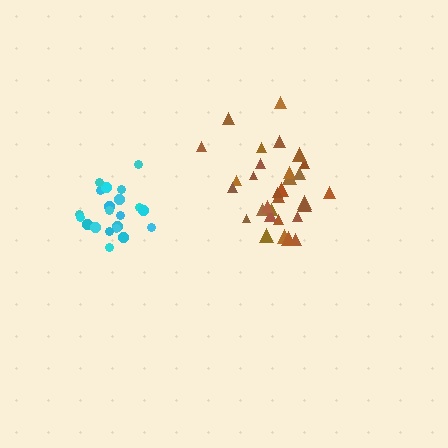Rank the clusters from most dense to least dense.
cyan, brown.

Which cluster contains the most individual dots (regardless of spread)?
Brown (31).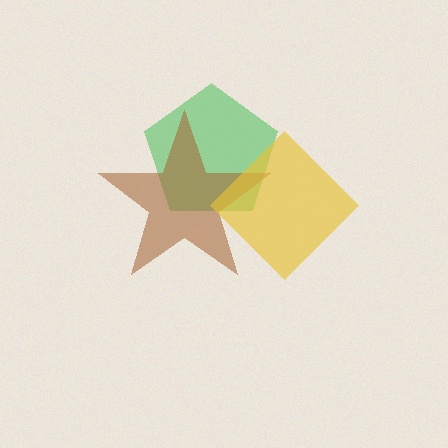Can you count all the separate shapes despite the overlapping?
Yes, there are 3 separate shapes.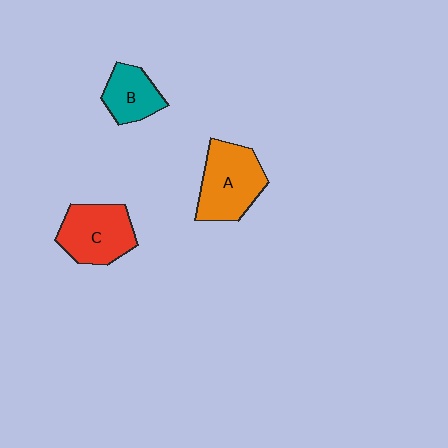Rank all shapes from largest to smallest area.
From largest to smallest: A (orange), C (red), B (teal).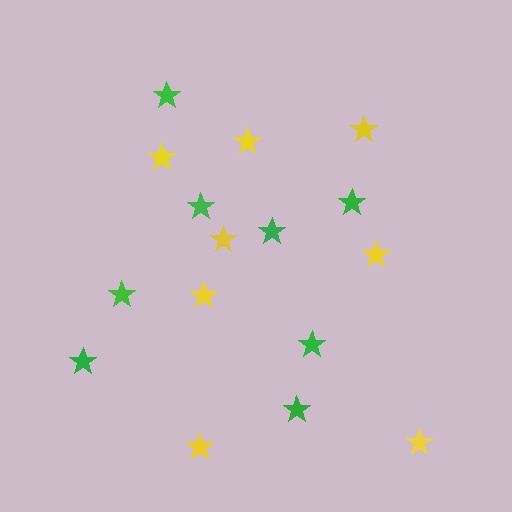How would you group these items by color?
There are 2 groups: one group of green stars (8) and one group of yellow stars (8).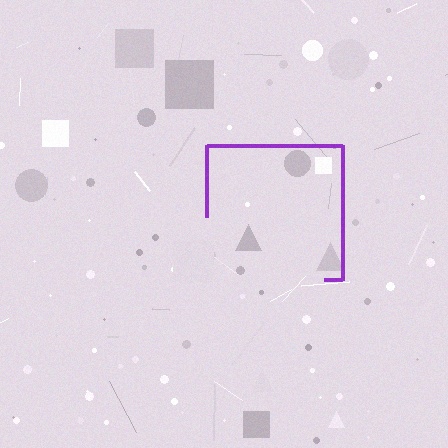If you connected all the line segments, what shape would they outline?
They would outline a square.